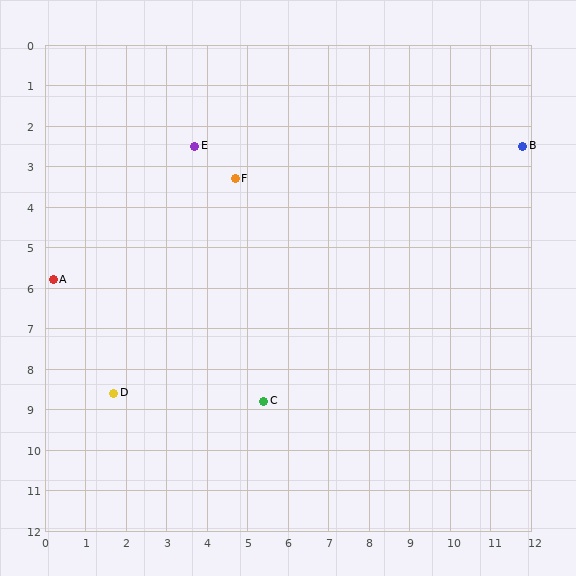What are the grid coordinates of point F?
Point F is at approximately (4.7, 3.3).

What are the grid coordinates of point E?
Point E is at approximately (3.7, 2.5).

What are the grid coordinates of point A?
Point A is at approximately (0.2, 5.8).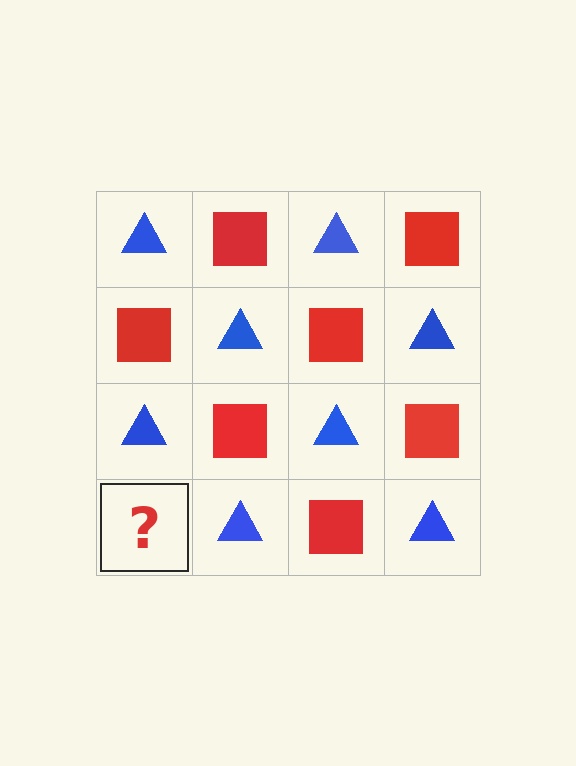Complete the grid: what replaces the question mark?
The question mark should be replaced with a red square.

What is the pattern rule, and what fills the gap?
The rule is that it alternates blue triangle and red square in a checkerboard pattern. The gap should be filled with a red square.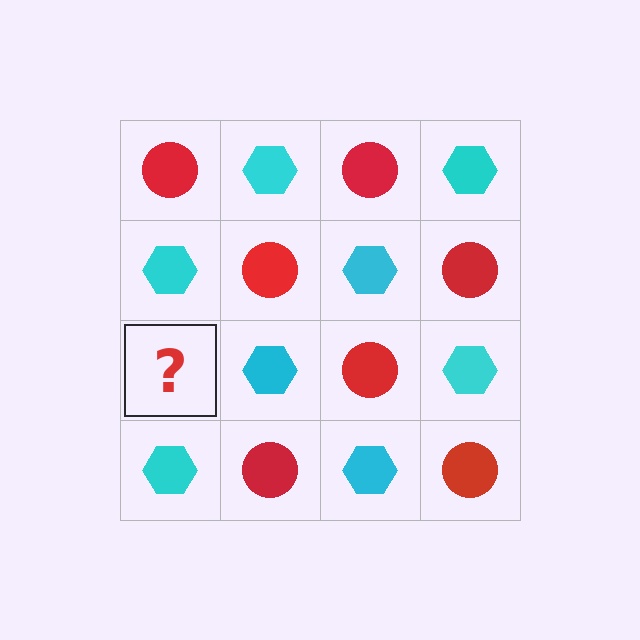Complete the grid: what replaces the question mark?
The question mark should be replaced with a red circle.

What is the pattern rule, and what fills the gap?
The rule is that it alternates red circle and cyan hexagon in a checkerboard pattern. The gap should be filled with a red circle.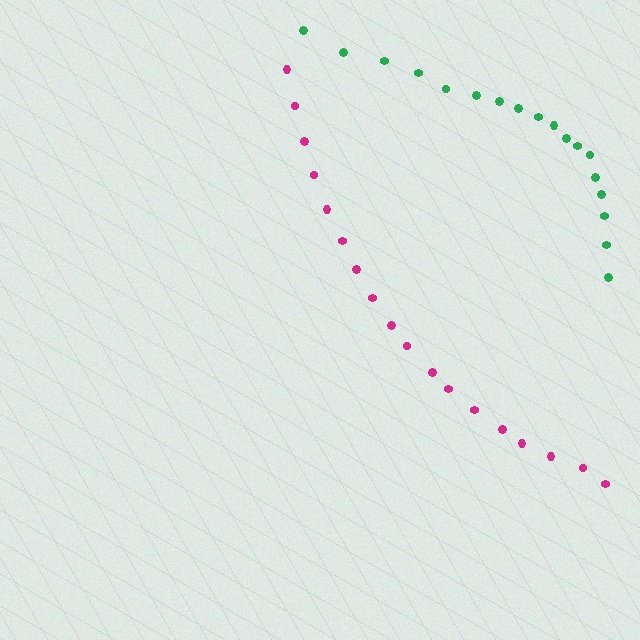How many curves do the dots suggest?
There are 2 distinct paths.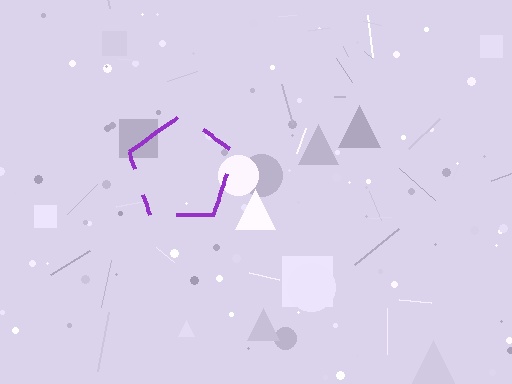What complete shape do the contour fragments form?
The contour fragments form a pentagon.